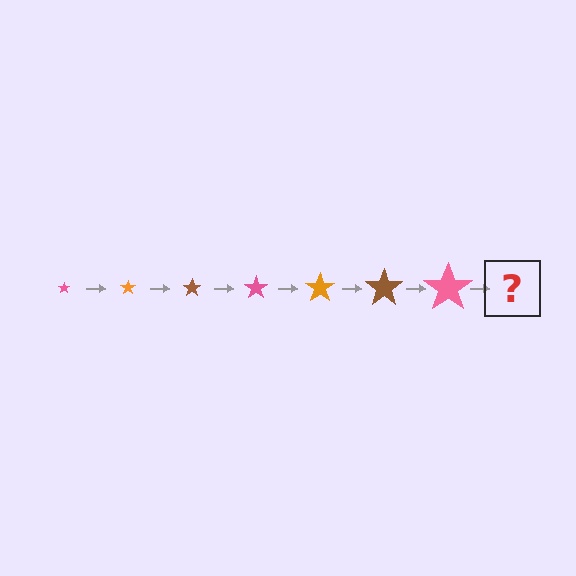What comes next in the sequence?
The next element should be an orange star, larger than the previous one.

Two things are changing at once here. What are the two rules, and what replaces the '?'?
The two rules are that the star grows larger each step and the color cycles through pink, orange, and brown. The '?' should be an orange star, larger than the previous one.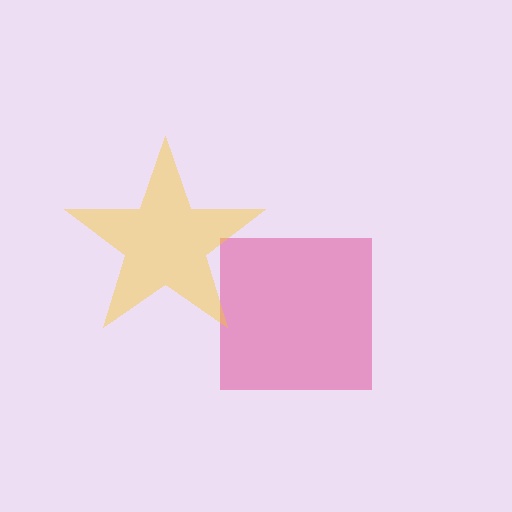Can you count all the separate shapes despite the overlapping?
Yes, there are 2 separate shapes.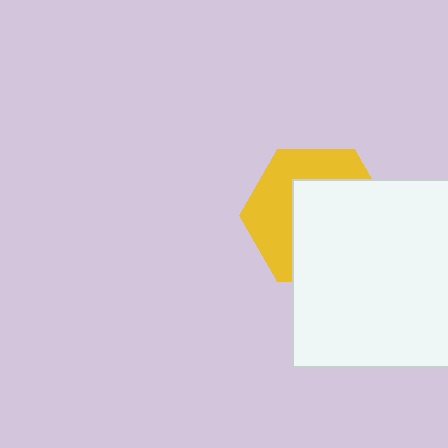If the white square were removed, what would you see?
You would see the complete yellow hexagon.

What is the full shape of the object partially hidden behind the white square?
The partially hidden object is a yellow hexagon.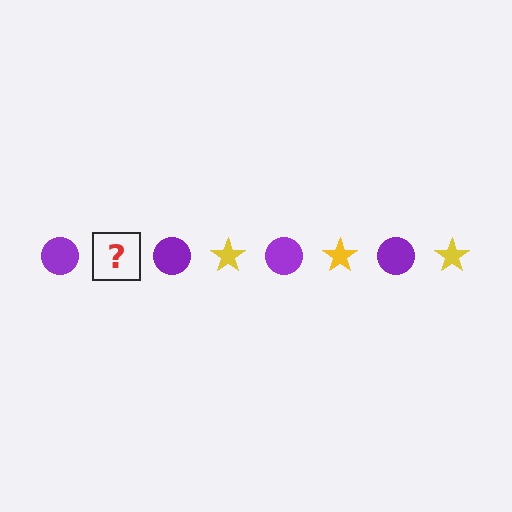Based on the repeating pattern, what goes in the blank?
The blank should be a yellow star.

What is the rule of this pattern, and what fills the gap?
The rule is that the pattern alternates between purple circle and yellow star. The gap should be filled with a yellow star.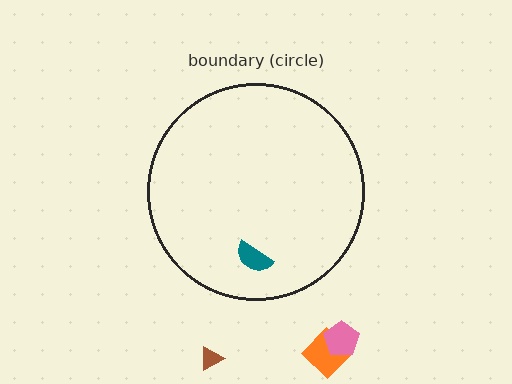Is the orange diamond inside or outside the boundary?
Outside.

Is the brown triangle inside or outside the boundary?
Outside.